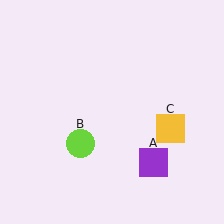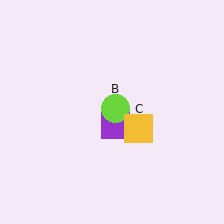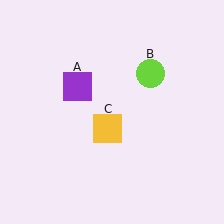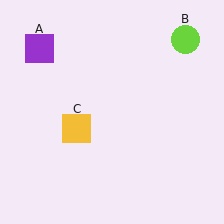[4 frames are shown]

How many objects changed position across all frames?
3 objects changed position: purple square (object A), lime circle (object B), yellow square (object C).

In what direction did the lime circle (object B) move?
The lime circle (object B) moved up and to the right.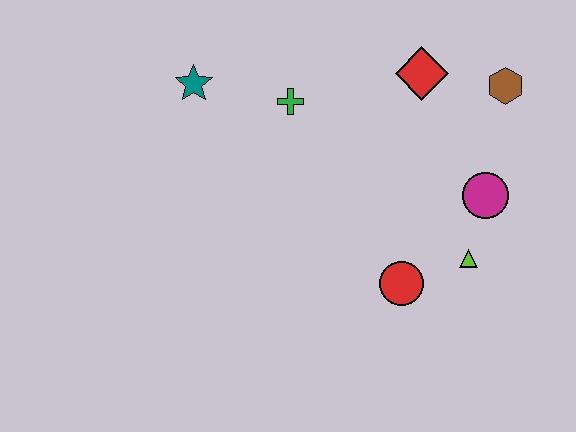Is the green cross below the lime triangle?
No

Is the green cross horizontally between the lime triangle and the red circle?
No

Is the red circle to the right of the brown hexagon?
No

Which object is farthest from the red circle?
The teal star is farthest from the red circle.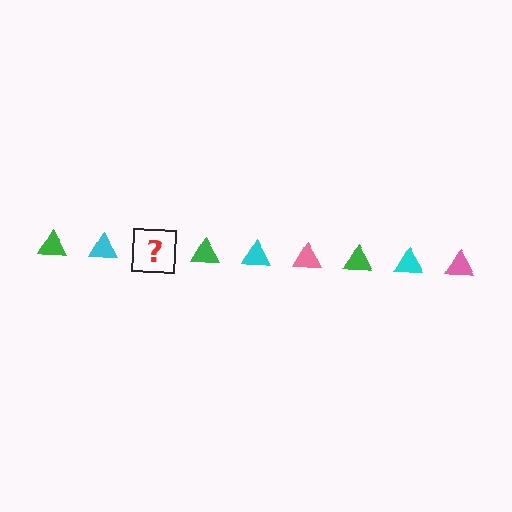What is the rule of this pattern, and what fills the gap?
The rule is that the pattern cycles through green, cyan, pink triangles. The gap should be filled with a pink triangle.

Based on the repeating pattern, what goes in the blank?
The blank should be a pink triangle.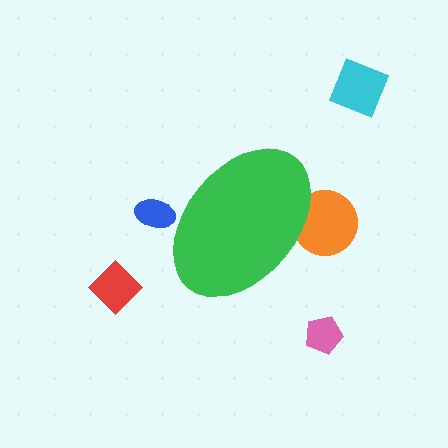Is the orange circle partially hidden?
Yes, the orange circle is partially hidden behind the green ellipse.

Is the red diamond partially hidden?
No, the red diamond is fully visible.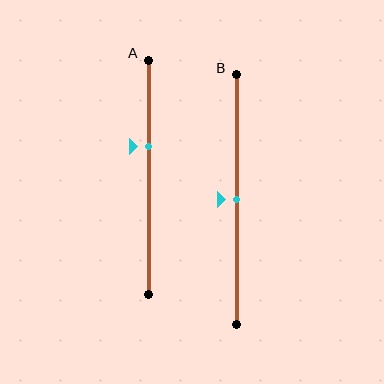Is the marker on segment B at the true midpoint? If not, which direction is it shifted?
Yes, the marker on segment B is at the true midpoint.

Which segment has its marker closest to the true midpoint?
Segment B has its marker closest to the true midpoint.